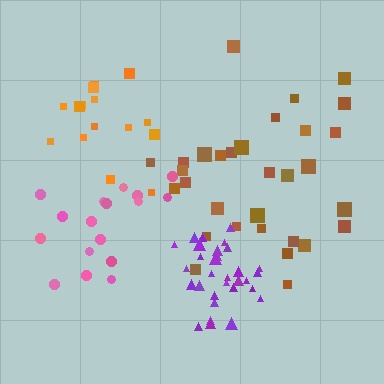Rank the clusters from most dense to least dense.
purple, orange, pink, brown.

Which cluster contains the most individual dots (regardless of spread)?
Brown (31).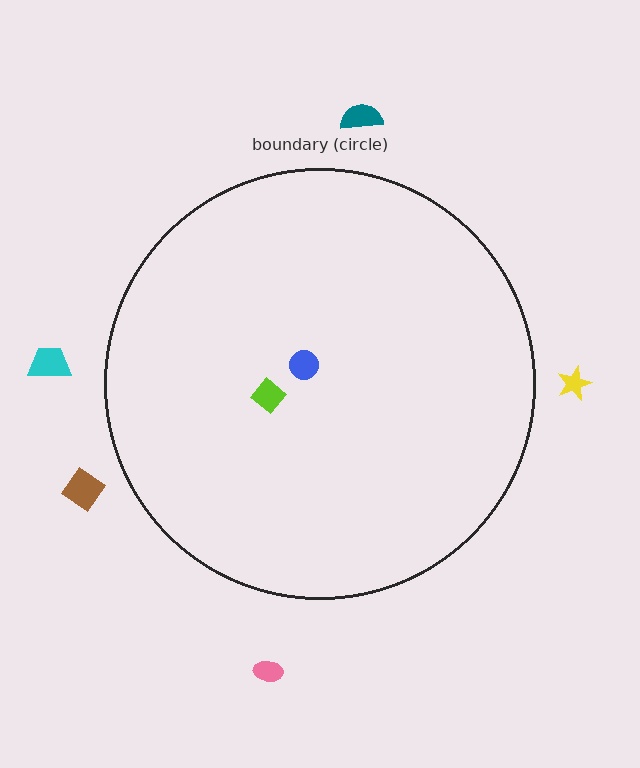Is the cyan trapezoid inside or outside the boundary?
Outside.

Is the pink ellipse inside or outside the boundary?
Outside.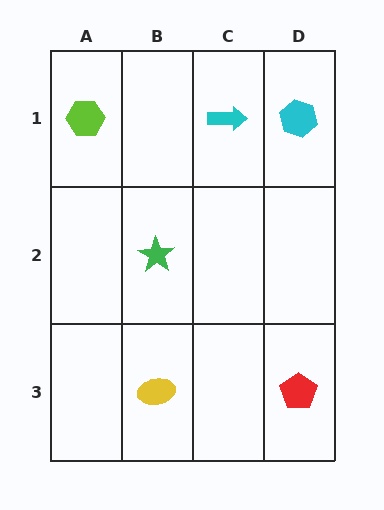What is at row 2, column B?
A green star.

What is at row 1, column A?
A lime hexagon.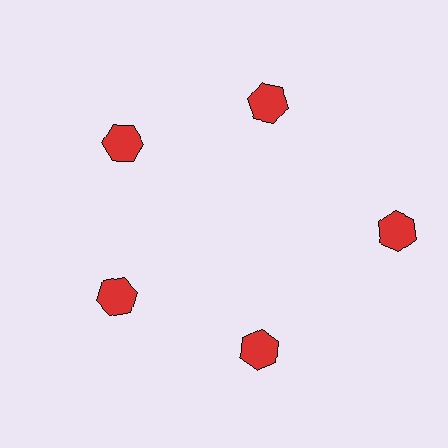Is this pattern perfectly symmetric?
No. The 5 red hexagons are arranged in a ring, but one element near the 3 o'clock position is pushed outward from the center, breaking the 5-fold rotational symmetry.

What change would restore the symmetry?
The symmetry would be restored by moving it inward, back onto the ring so that all 5 hexagons sit at equal angles and equal distance from the center.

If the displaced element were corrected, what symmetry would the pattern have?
It would have 5-fold rotational symmetry — the pattern would map onto itself every 72 degrees.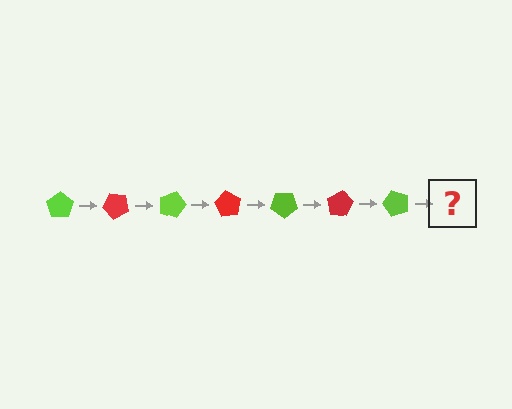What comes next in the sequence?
The next element should be a red pentagon, rotated 315 degrees from the start.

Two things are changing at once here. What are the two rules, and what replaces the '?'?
The two rules are that it rotates 45 degrees each step and the color cycles through lime and red. The '?' should be a red pentagon, rotated 315 degrees from the start.